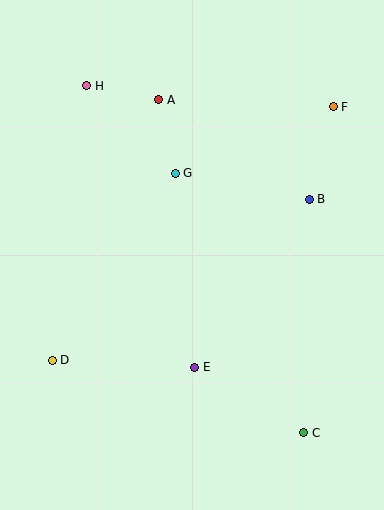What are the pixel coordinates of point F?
Point F is at (333, 107).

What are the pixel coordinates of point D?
Point D is at (52, 360).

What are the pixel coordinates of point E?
Point E is at (195, 367).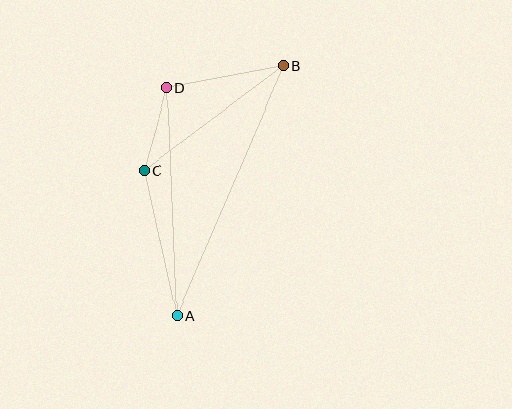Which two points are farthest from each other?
Points A and B are farthest from each other.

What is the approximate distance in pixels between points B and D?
The distance between B and D is approximately 119 pixels.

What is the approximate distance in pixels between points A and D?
The distance between A and D is approximately 228 pixels.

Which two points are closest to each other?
Points C and D are closest to each other.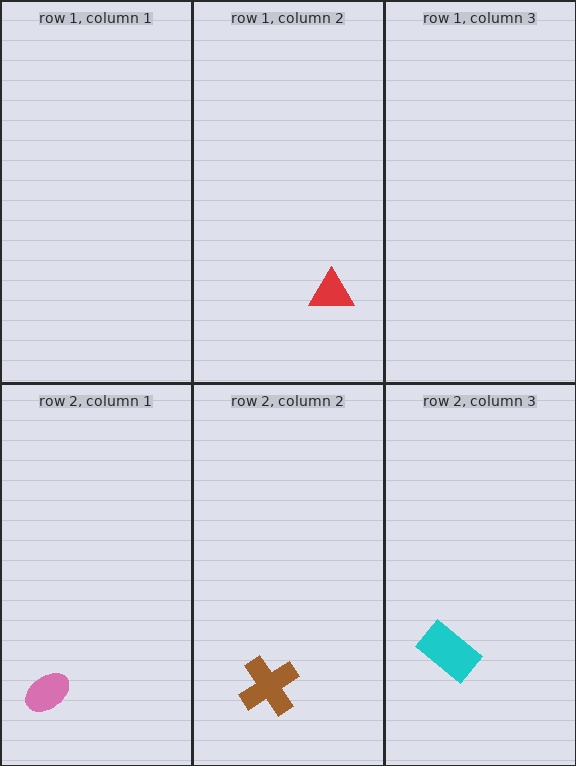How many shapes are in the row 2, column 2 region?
1.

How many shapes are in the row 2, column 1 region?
1.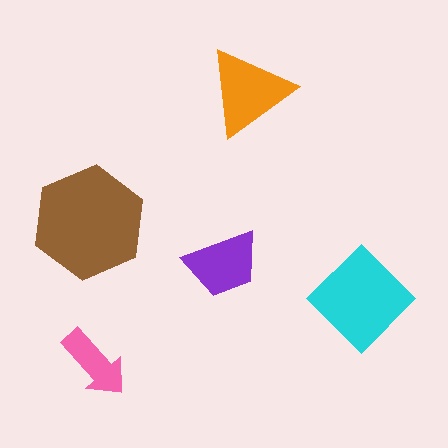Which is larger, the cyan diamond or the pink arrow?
The cyan diamond.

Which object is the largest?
The brown hexagon.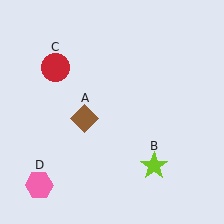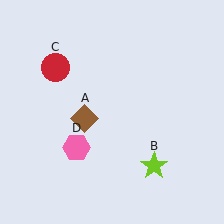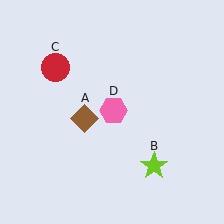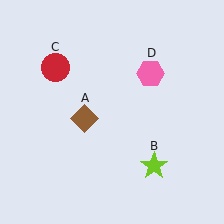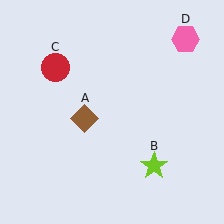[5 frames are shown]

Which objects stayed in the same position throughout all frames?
Brown diamond (object A) and lime star (object B) and red circle (object C) remained stationary.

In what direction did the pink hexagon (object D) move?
The pink hexagon (object D) moved up and to the right.